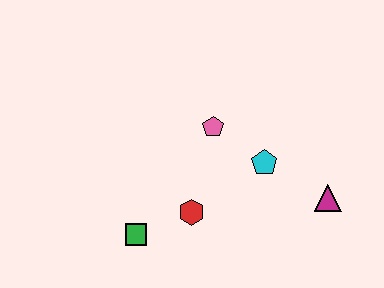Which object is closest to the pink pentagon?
The cyan pentagon is closest to the pink pentagon.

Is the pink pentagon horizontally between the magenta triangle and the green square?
Yes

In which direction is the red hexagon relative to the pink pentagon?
The red hexagon is below the pink pentagon.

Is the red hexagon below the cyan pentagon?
Yes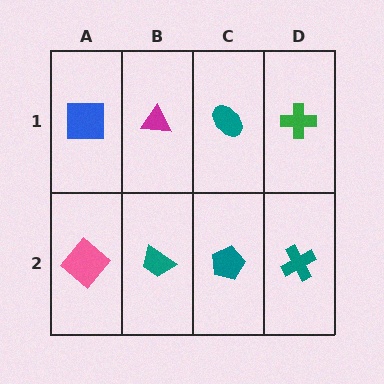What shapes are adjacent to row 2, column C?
A teal ellipse (row 1, column C), a teal trapezoid (row 2, column B), a teal cross (row 2, column D).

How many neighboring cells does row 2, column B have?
3.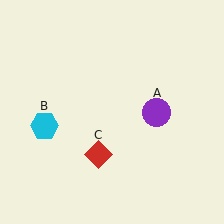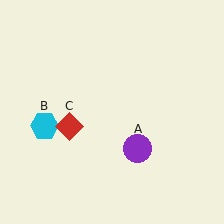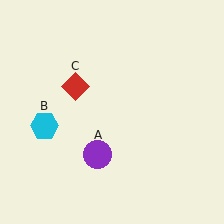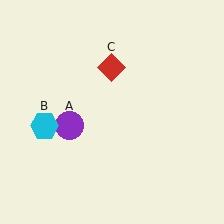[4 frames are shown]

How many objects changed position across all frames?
2 objects changed position: purple circle (object A), red diamond (object C).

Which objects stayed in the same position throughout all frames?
Cyan hexagon (object B) remained stationary.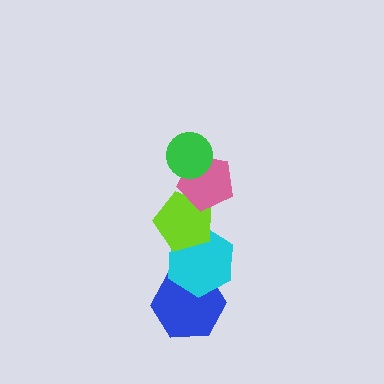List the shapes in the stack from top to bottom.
From top to bottom: the green circle, the pink pentagon, the lime pentagon, the cyan hexagon, the blue hexagon.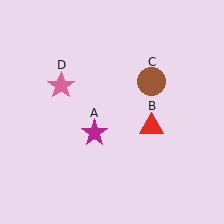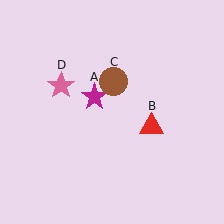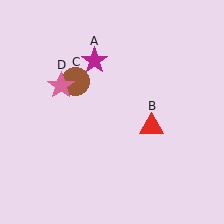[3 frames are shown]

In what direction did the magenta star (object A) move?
The magenta star (object A) moved up.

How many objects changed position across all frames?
2 objects changed position: magenta star (object A), brown circle (object C).